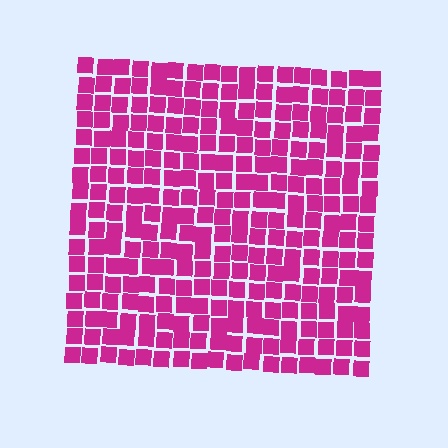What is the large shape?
The large shape is a square.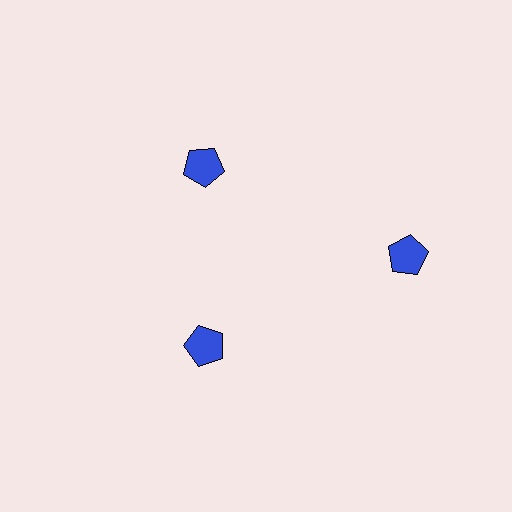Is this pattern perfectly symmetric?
No. The 3 blue pentagons are arranged in a ring, but one element near the 3 o'clock position is pushed outward from the center, breaking the 3-fold rotational symmetry.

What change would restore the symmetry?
The symmetry would be restored by moving it inward, back onto the ring so that all 3 pentagons sit at equal angles and equal distance from the center.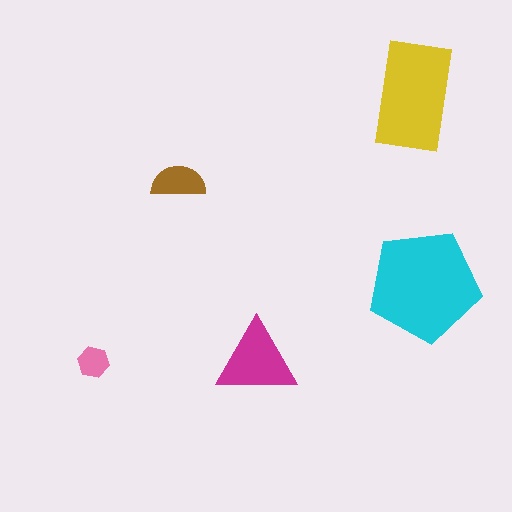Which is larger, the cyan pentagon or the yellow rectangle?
The cyan pentagon.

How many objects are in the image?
There are 5 objects in the image.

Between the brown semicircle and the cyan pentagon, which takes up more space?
The cyan pentagon.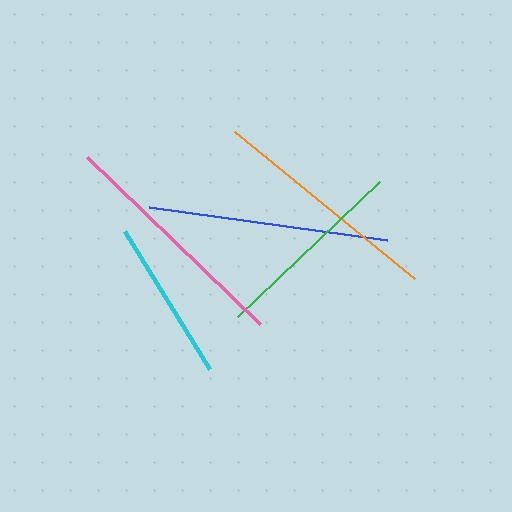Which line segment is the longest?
The pink line is the longest at approximately 240 pixels.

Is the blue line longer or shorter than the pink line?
The pink line is longer than the blue line.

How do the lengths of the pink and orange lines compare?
The pink and orange lines are approximately the same length.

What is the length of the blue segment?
The blue segment is approximately 240 pixels long.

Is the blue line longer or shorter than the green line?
The blue line is longer than the green line.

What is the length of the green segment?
The green segment is approximately 196 pixels long.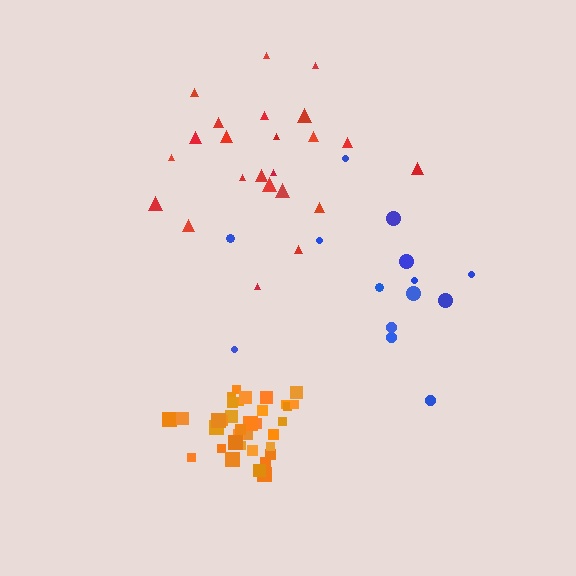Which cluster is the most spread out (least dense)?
Blue.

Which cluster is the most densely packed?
Orange.